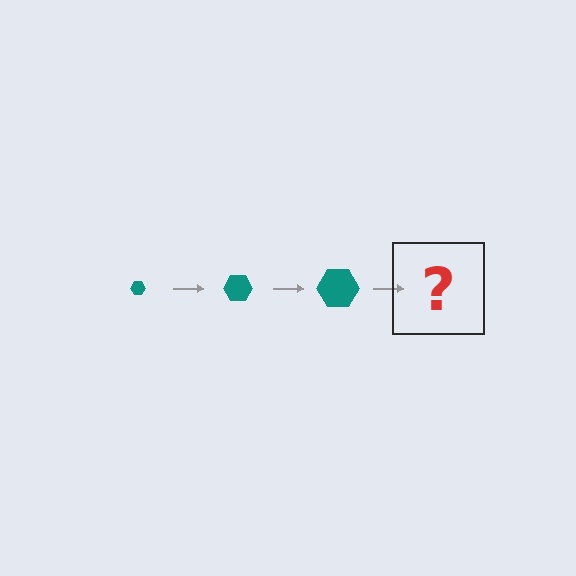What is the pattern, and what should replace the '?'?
The pattern is that the hexagon gets progressively larger each step. The '?' should be a teal hexagon, larger than the previous one.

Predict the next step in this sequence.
The next step is a teal hexagon, larger than the previous one.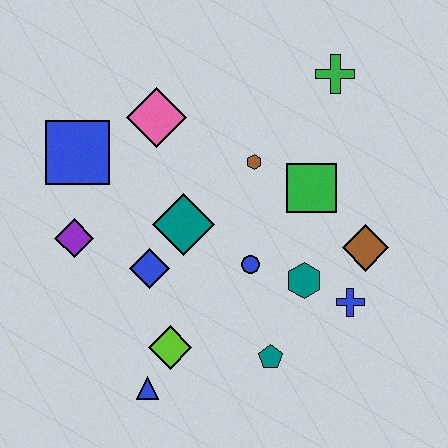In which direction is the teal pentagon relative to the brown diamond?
The teal pentagon is below the brown diamond.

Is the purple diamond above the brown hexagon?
No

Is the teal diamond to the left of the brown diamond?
Yes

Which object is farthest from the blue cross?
The blue square is farthest from the blue cross.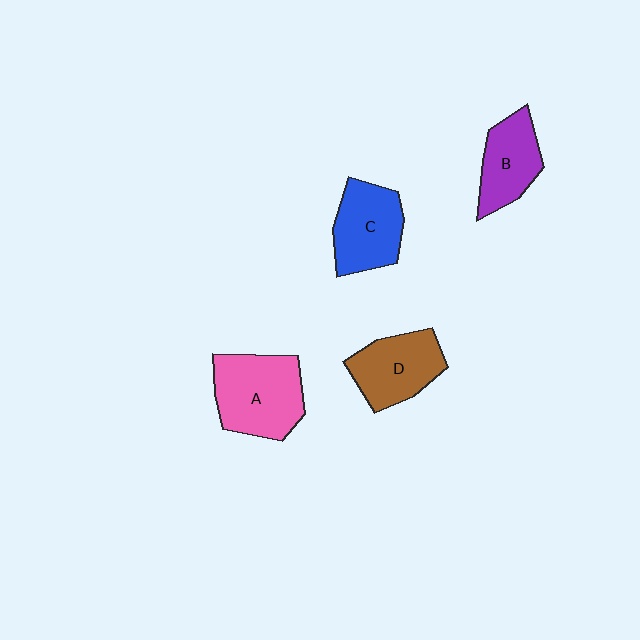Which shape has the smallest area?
Shape B (purple).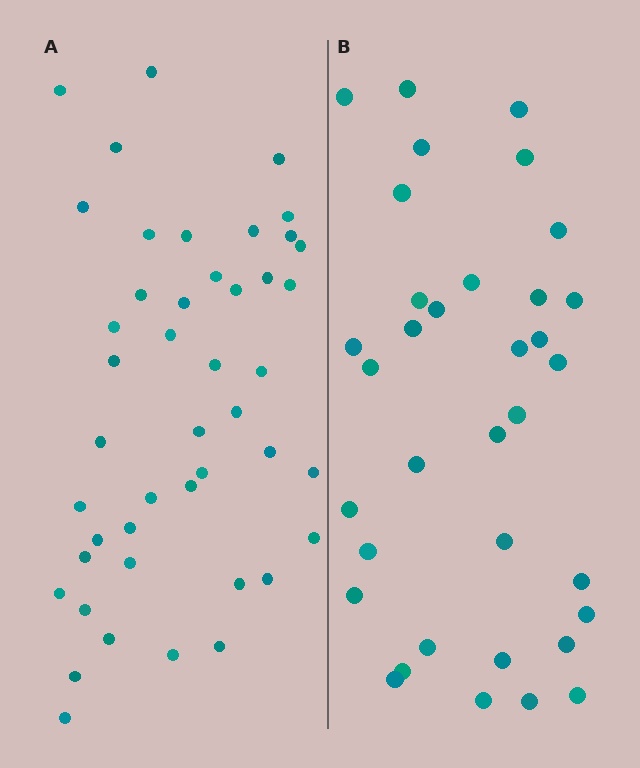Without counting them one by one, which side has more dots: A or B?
Region A (the left region) has more dots.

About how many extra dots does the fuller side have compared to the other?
Region A has roughly 10 or so more dots than region B.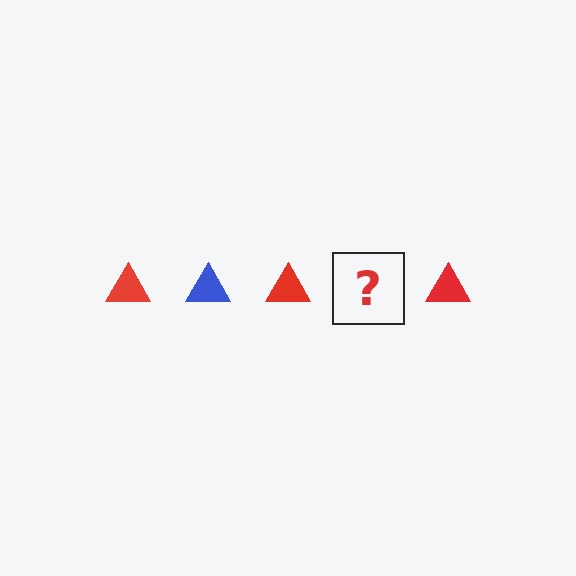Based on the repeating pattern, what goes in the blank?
The blank should be a blue triangle.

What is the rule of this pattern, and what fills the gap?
The rule is that the pattern cycles through red, blue triangles. The gap should be filled with a blue triangle.